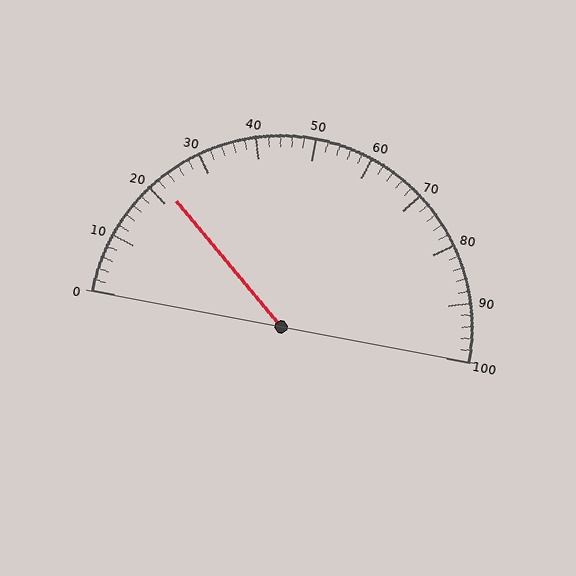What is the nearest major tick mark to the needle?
The nearest major tick mark is 20.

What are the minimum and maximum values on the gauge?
The gauge ranges from 0 to 100.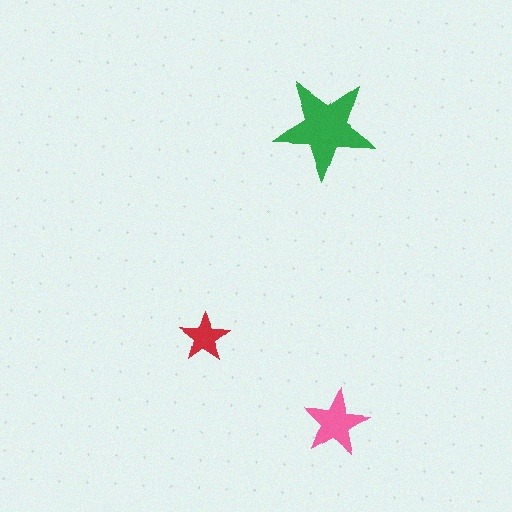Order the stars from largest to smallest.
the green one, the pink one, the red one.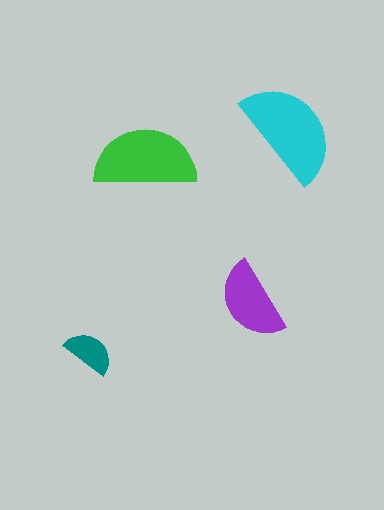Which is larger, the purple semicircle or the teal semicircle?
The purple one.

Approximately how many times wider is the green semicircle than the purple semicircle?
About 1.5 times wider.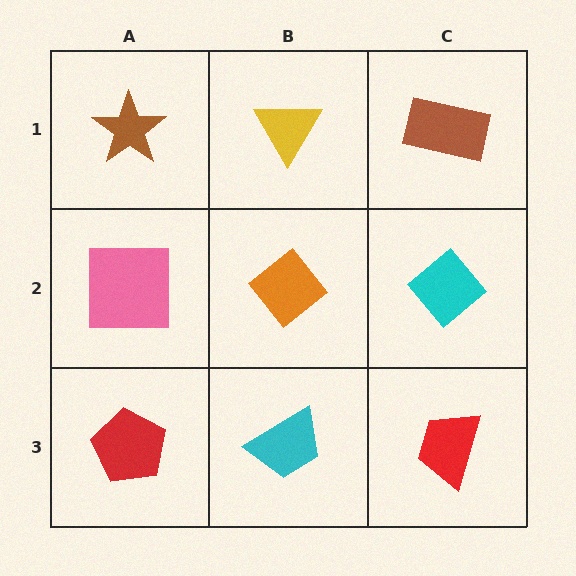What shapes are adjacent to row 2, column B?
A yellow triangle (row 1, column B), a cyan trapezoid (row 3, column B), a pink square (row 2, column A), a cyan diamond (row 2, column C).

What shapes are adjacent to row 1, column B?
An orange diamond (row 2, column B), a brown star (row 1, column A), a brown rectangle (row 1, column C).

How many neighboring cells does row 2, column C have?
3.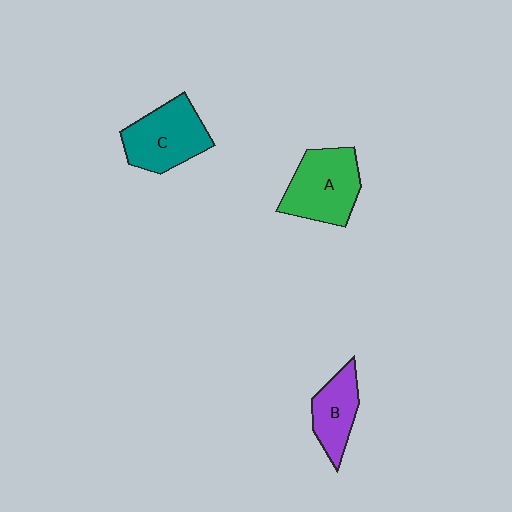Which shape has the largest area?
Shape A (green).